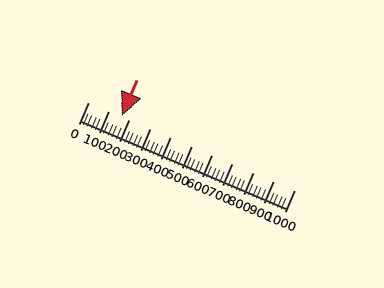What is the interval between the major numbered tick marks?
The major tick marks are spaced 100 units apart.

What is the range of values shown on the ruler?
The ruler shows values from 0 to 1000.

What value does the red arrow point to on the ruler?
The red arrow points to approximately 164.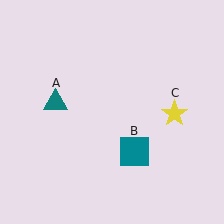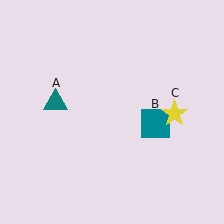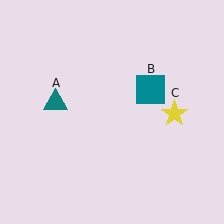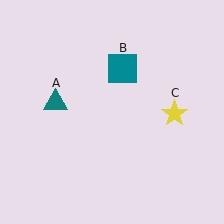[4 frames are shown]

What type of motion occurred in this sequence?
The teal square (object B) rotated counterclockwise around the center of the scene.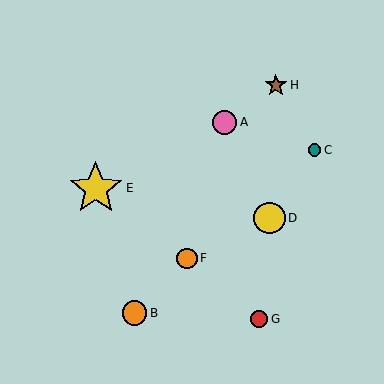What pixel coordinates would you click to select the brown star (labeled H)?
Click at (276, 85) to select the brown star H.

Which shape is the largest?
The yellow star (labeled E) is the largest.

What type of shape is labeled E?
Shape E is a yellow star.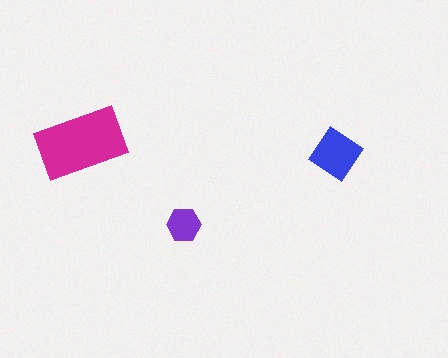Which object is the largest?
The magenta rectangle.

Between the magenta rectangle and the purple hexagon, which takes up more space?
The magenta rectangle.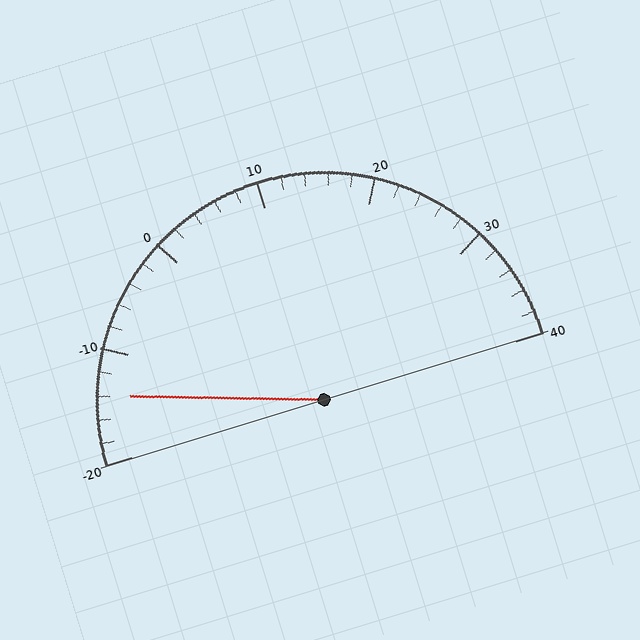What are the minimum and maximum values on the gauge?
The gauge ranges from -20 to 40.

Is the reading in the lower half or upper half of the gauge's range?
The reading is in the lower half of the range (-20 to 40).